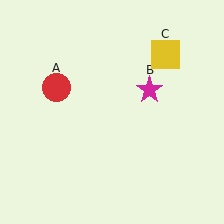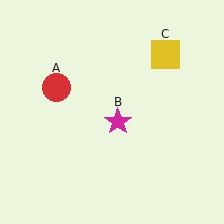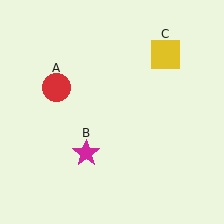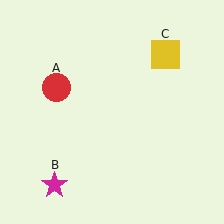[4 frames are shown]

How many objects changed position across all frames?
1 object changed position: magenta star (object B).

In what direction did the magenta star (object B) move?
The magenta star (object B) moved down and to the left.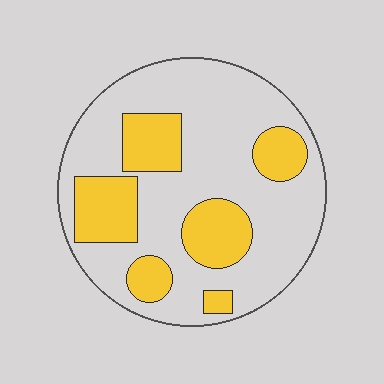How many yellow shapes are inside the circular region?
6.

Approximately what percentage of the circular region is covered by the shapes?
Approximately 30%.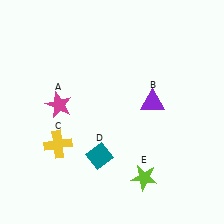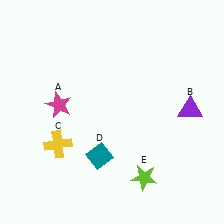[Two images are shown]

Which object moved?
The purple triangle (B) moved right.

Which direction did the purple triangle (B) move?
The purple triangle (B) moved right.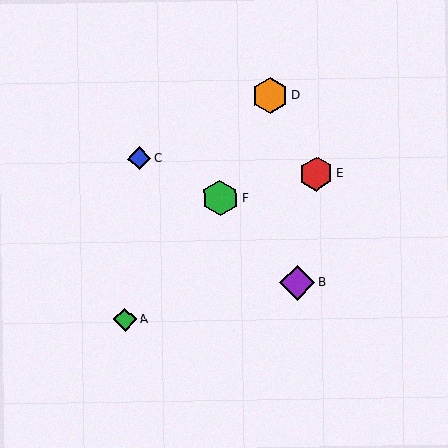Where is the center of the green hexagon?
The center of the green hexagon is at (220, 198).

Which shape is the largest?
The orange hexagon (labeled D) is the largest.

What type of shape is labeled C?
Shape C is a blue diamond.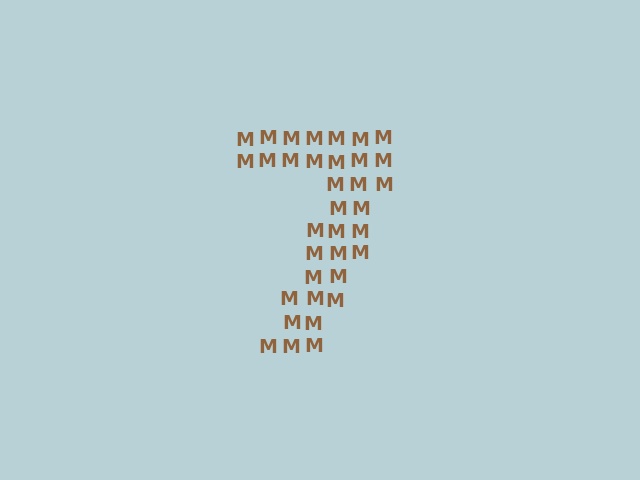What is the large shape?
The large shape is the digit 7.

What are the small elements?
The small elements are letter M's.